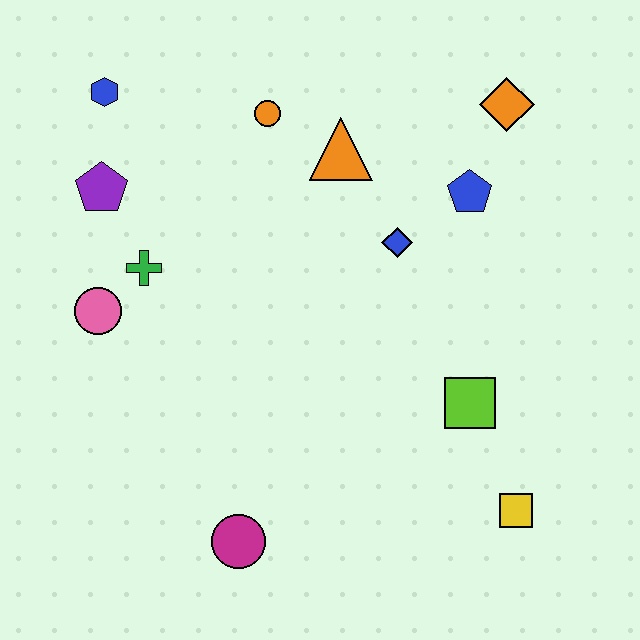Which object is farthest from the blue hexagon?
The yellow square is farthest from the blue hexagon.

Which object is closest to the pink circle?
The green cross is closest to the pink circle.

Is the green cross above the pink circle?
Yes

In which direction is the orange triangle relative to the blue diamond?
The orange triangle is above the blue diamond.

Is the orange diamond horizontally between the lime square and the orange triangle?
No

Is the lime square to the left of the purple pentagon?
No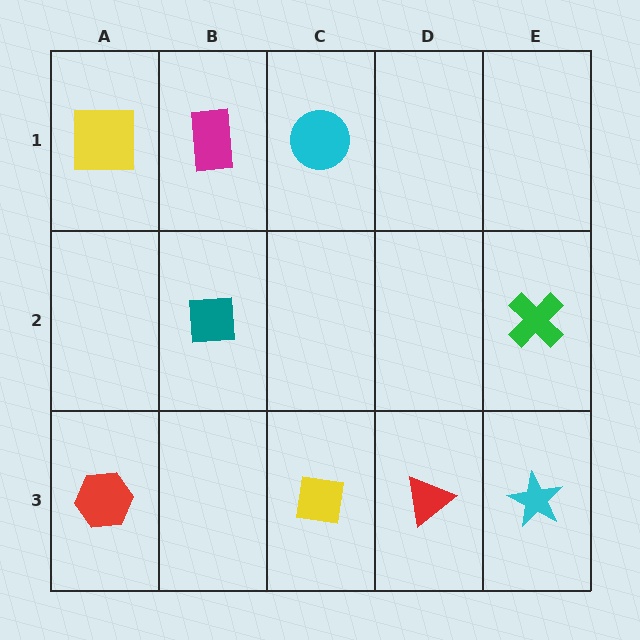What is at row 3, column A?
A red hexagon.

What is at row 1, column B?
A magenta rectangle.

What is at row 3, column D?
A red triangle.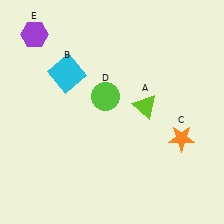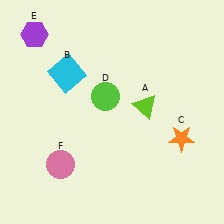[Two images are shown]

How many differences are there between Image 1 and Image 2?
There is 1 difference between the two images.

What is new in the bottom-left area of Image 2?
A pink circle (F) was added in the bottom-left area of Image 2.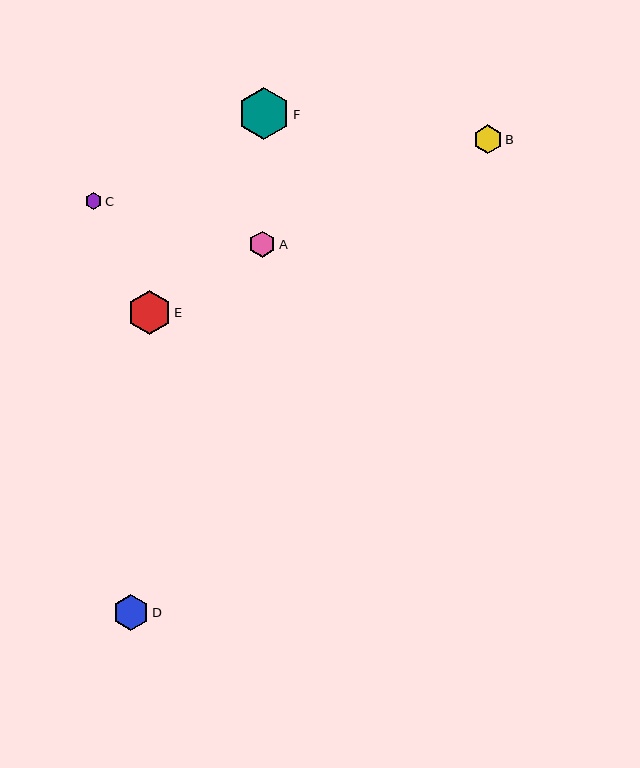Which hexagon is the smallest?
Hexagon C is the smallest with a size of approximately 17 pixels.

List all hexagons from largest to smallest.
From largest to smallest: F, E, D, B, A, C.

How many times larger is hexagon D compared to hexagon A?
Hexagon D is approximately 1.4 times the size of hexagon A.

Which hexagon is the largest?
Hexagon F is the largest with a size of approximately 53 pixels.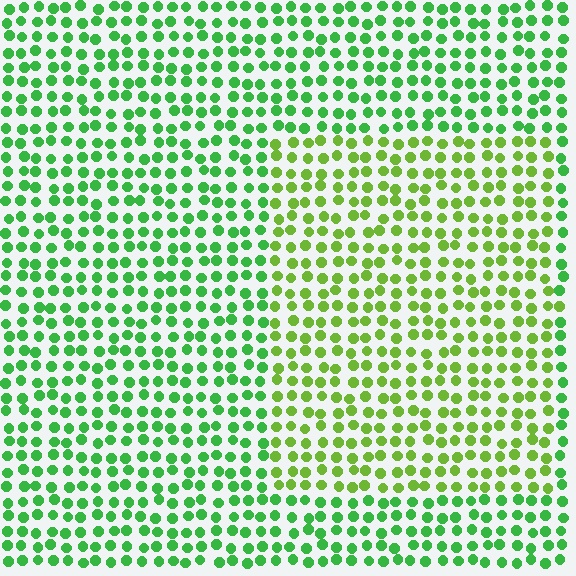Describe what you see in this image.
The image is filled with small green elements in a uniform arrangement. A rectangle-shaped region is visible where the elements are tinted to a slightly different hue, forming a subtle color boundary.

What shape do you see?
I see a rectangle.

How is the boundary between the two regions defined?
The boundary is defined purely by a slight shift in hue (about 31 degrees). Spacing, size, and orientation are identical on both sides.